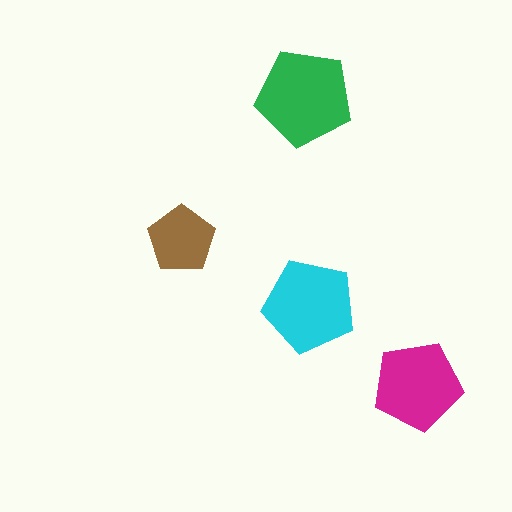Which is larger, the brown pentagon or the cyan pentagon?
The cyan one.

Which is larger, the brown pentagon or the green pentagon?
The green one.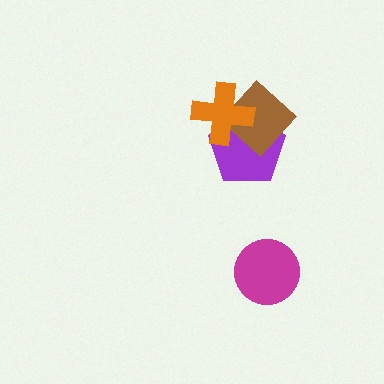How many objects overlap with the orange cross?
2 objects overlap with the orange cross.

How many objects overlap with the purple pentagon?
2 objects overlap with the purple pentagon.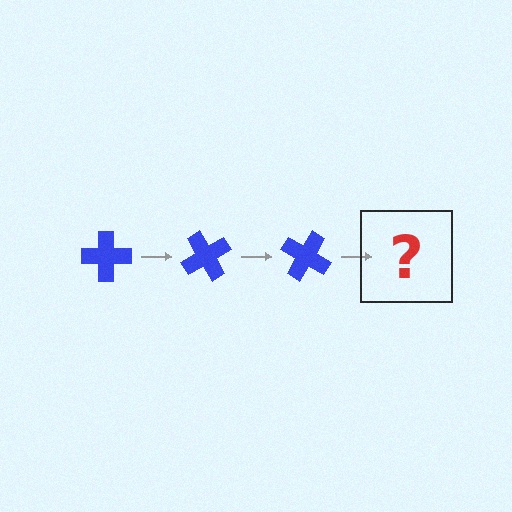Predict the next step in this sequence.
The next step is a blue cross rotated 180 degrees.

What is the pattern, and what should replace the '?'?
The pattern is that the cross rotates 60 degrees each step. The '?' should be a blue cross rotated 180 degrees.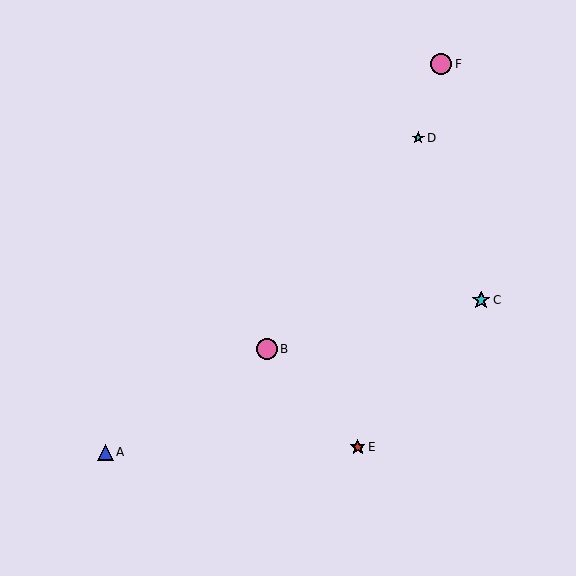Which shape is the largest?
The pink circle (labeled F) is the largest.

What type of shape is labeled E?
Shape E is a red star.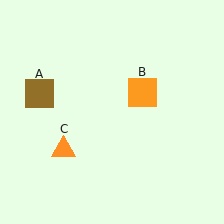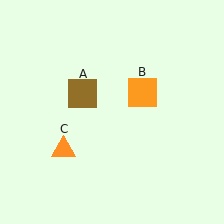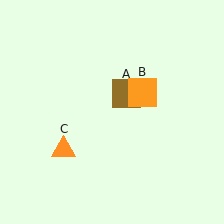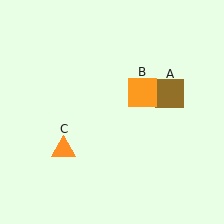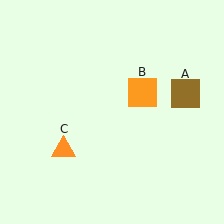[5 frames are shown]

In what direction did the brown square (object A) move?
The brown square (object A) moved right.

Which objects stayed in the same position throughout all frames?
Orange square (object B) and orange triangle (object C) remained stationary.